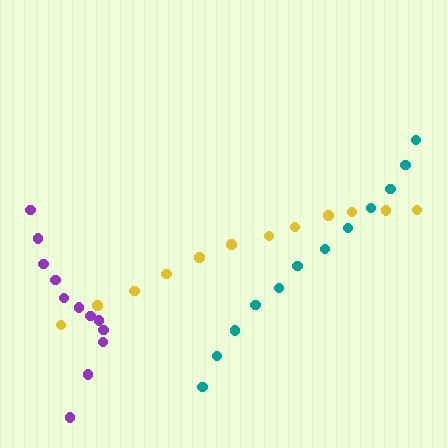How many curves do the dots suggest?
There are 3 distinct paths.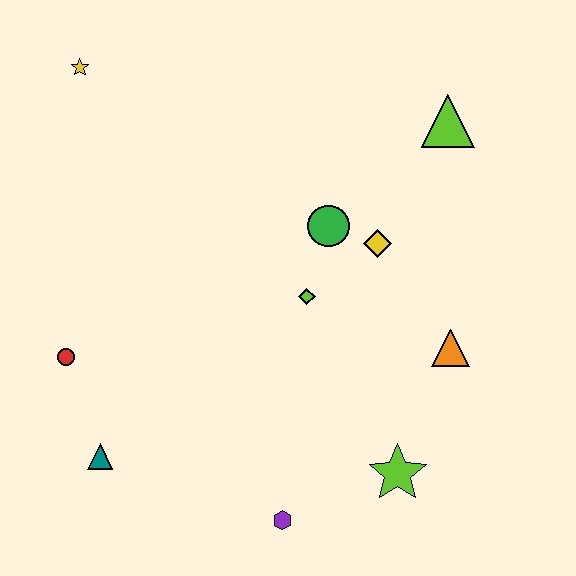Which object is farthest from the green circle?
The teal triangle is farthest from the green circle.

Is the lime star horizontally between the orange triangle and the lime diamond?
Yes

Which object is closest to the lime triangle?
The yellow diamond is closest to the lime triangle.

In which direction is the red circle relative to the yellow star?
The red circle is below the yellow star.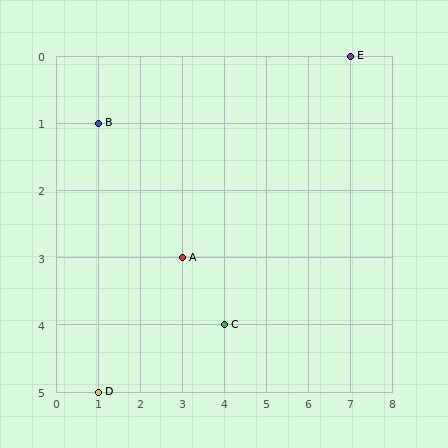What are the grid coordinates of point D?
Point D is at grid coordinates (1, 5).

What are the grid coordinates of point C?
Point C is at grid coordinates (4, 4).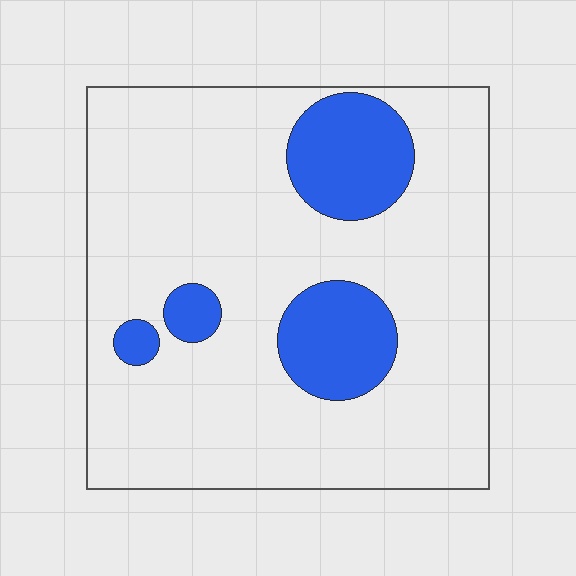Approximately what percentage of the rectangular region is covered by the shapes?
Approximately 20%.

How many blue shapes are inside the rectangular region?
4.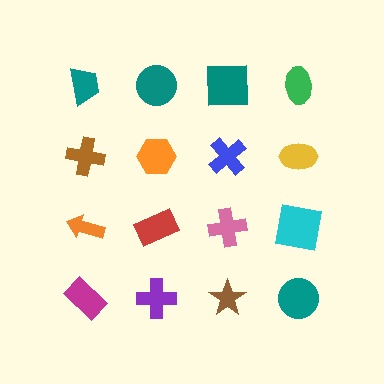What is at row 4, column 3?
A brown star.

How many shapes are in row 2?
4 shapes.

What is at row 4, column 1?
A magenta rectangle.